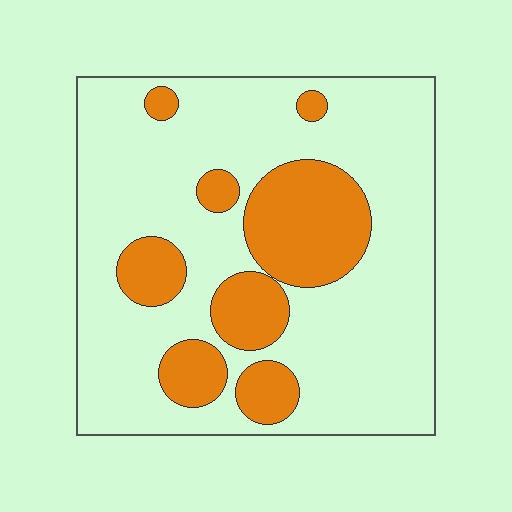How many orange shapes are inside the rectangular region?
8.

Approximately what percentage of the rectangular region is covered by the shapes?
Approximately 25%.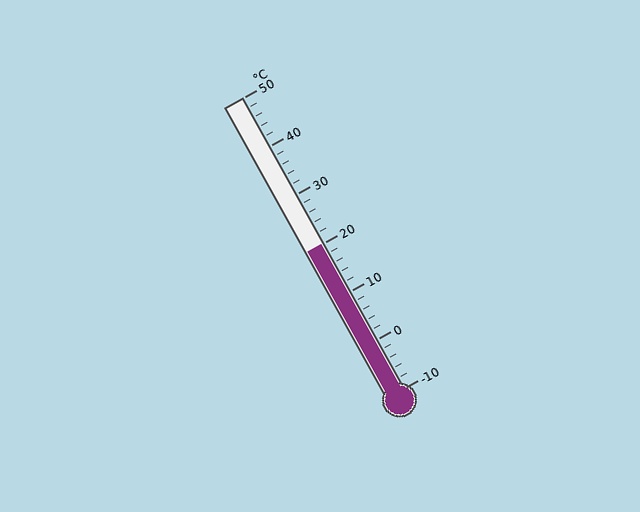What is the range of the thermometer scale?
The thermometer scale ranges from -10°C to 50°C.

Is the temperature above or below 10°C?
The temperature is above 10°C.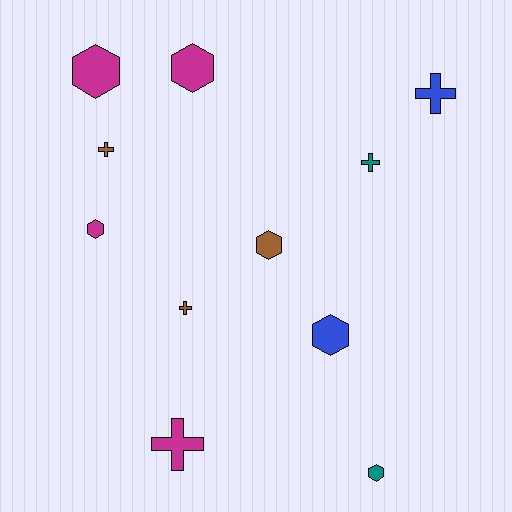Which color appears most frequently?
Magenta, with 4 objects.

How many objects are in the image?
There are 11 objects.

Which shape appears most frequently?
Hexagon, with 6 objects.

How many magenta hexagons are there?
There are 3 magenta hexagons.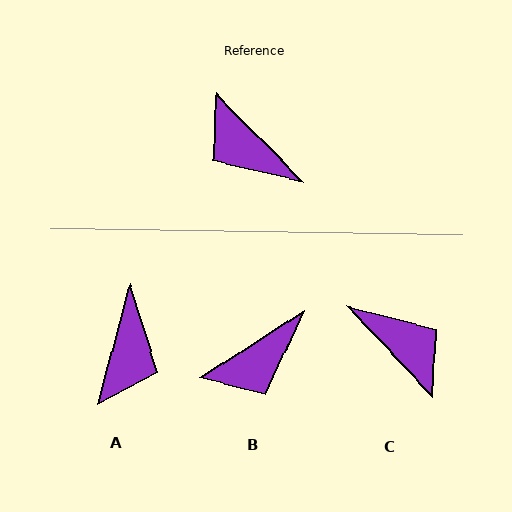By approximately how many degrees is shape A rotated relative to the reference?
Approximately 120 degrees counter-clockwise.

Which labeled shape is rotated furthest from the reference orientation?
C, about 179 degrees away.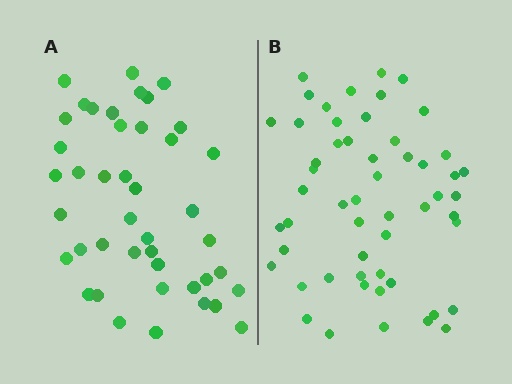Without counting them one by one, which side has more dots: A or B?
Region B (the right region) has more dots.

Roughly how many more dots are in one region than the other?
Region B has roughly 12 or so more dots than region A.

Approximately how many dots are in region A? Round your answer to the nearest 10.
About 40 dots. (The exact count is 43, which rounds to 40.)